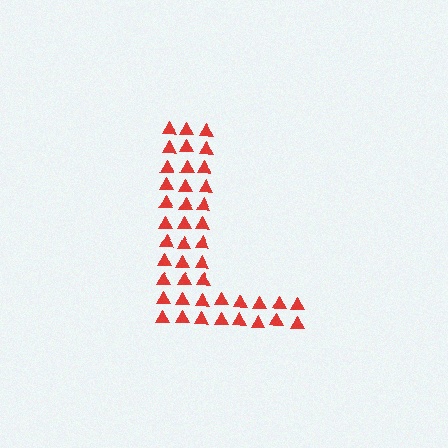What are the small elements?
The small elements are triangles.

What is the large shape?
The large shape is the letter L.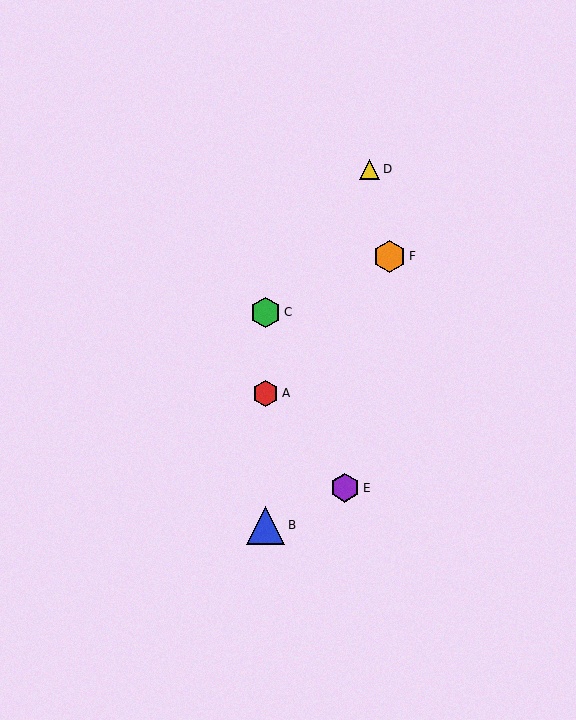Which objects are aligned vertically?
Objects A, B, C are aligned vertically.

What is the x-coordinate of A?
Object A is at x≈265.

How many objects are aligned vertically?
3 objects (A, B, C) are aligned vertically.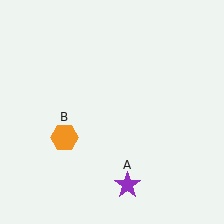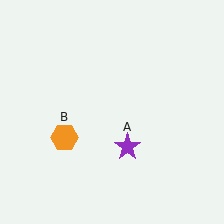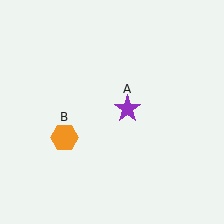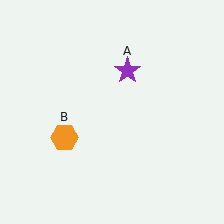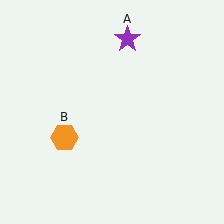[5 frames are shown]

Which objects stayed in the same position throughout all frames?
Orange hexagon (object B) remained stationary.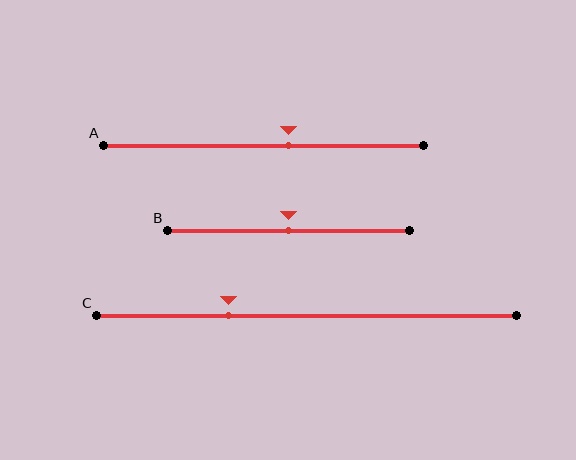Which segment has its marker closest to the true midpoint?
Segment B has its marker closest to the true midpoint.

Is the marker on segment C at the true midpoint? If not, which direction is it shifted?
No, the marker on segment C is shifted to the left by about 18% of the segment length.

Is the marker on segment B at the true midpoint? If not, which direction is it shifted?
Yes, the marker on segment B is at the true midpoint.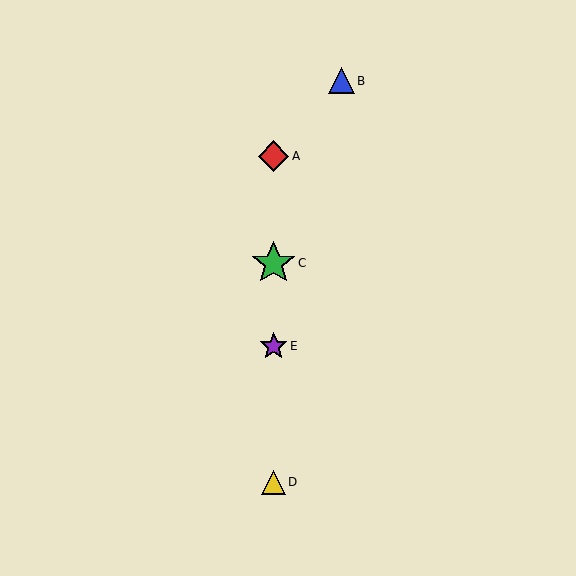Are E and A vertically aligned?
Yes, both are at x≈274.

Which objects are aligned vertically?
Objects A, C, D, E are aligned vertically.